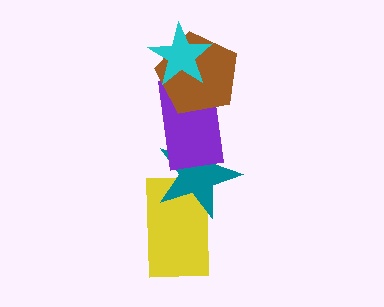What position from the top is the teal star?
The teal star is 4th from the top.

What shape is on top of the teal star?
The purple rectangle is on top of the teal star.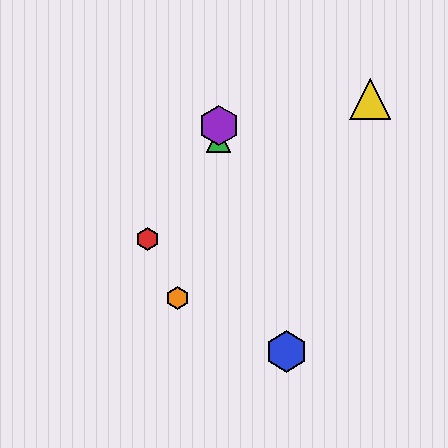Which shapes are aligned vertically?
The green triangle, the purple hexagon are aligned vertically.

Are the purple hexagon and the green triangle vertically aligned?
Yes, both are at x≈219.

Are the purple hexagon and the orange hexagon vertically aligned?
No, the purple hexagon is at x≈219 and the orange hexagon is at x≈178.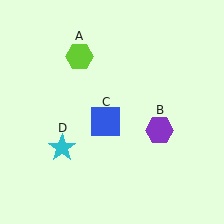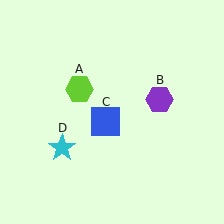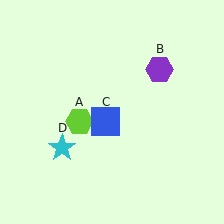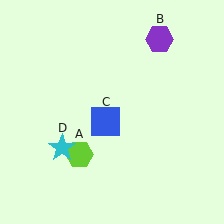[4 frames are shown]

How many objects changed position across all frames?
2 objects changed position: lime hexagon (object A), purple hexagon (object B).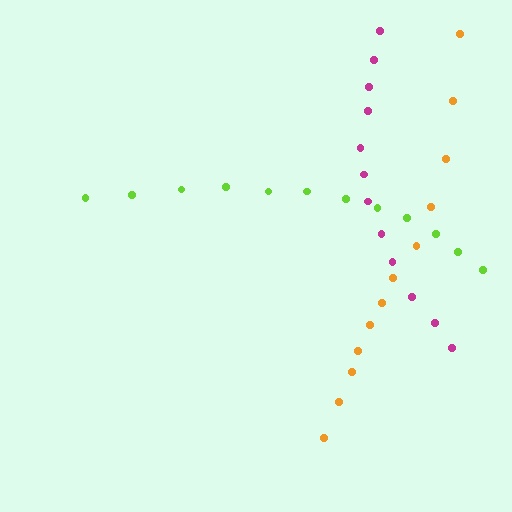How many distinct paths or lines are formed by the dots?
There are 3 distinct paths.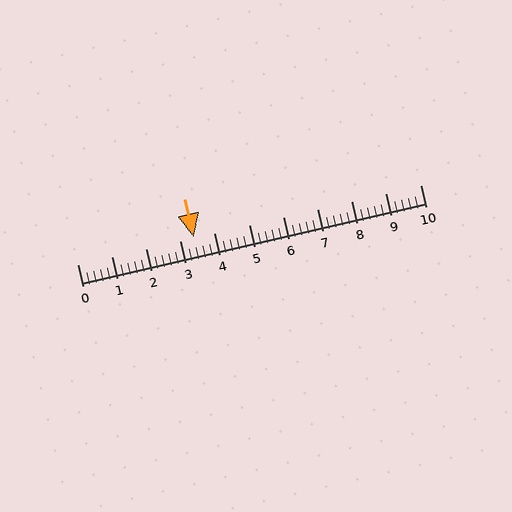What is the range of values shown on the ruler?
The ruler shows values from 0 to 10.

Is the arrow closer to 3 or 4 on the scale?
The arrow is closer to 3.